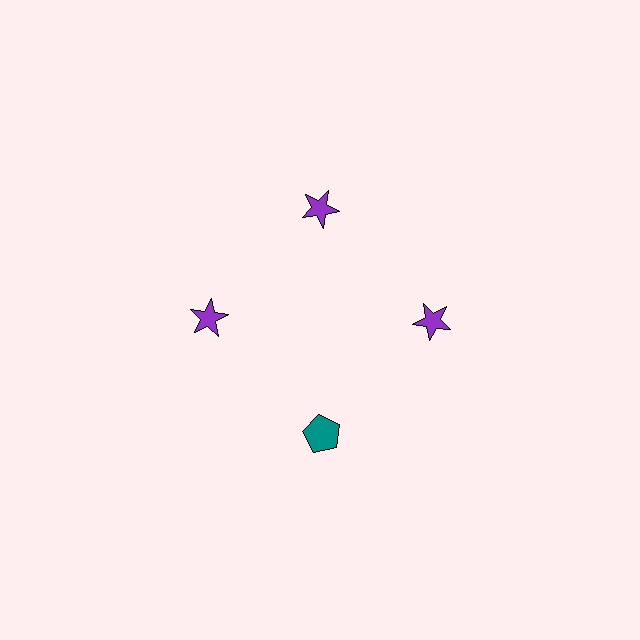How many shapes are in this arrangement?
There are 4 shapes arranged in a ring pattern.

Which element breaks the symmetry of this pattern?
The teal pentagon at roughly the 6 o'clock position breaks the symmetry. All other shapes are purple stars.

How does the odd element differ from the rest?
It differs in both color (teal instead of purple) and shape (pentagon instead of star).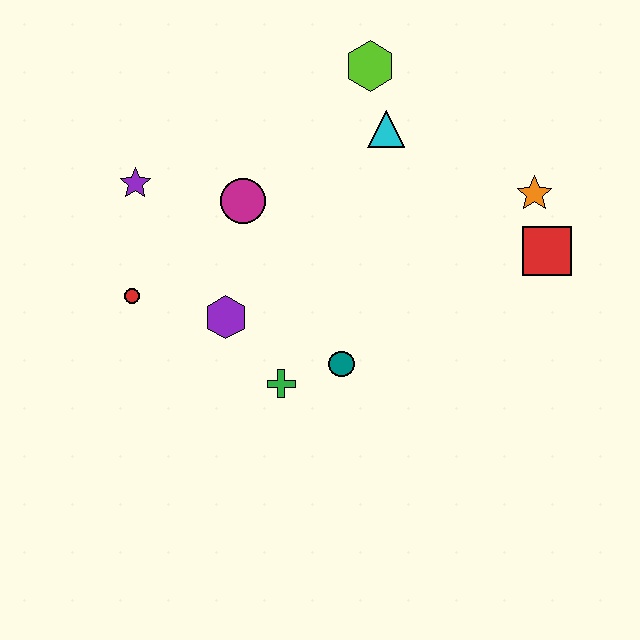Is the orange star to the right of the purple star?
Yes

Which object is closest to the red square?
The orange star is closest to the red square.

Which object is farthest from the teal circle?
The lime hexagon is farthest from the teal circle.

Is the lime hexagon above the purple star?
Yes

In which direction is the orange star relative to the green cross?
The orange star is to the right of the green cross.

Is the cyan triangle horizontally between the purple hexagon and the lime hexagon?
No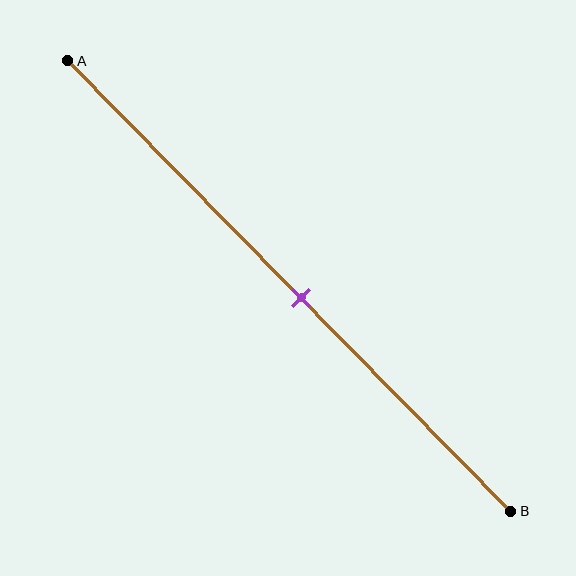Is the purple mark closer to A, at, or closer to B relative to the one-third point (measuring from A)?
The purple mark is closer to point B than the one-third point of segment AB.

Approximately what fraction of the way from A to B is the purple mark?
The purple mark is approximately 55% of the way from A to B.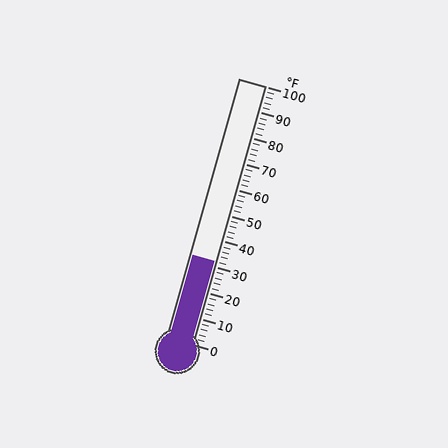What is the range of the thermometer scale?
The thermometer scale ranges from 0°F to 100°F.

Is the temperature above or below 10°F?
The temperature is above 10°F.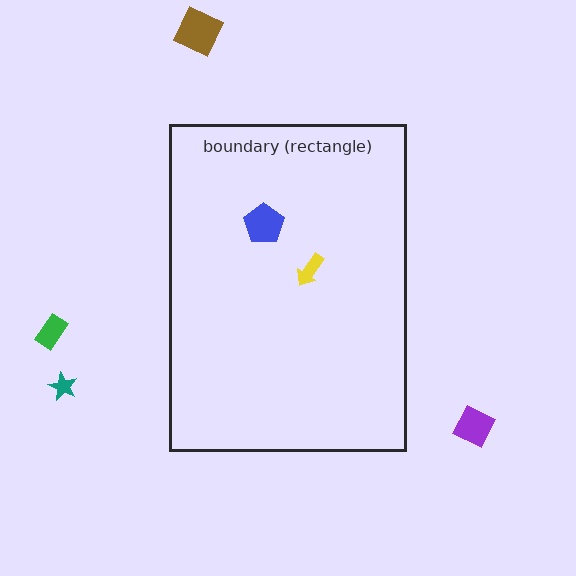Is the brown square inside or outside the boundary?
Outside.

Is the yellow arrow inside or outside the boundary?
Inside.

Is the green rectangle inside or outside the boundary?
Outside.